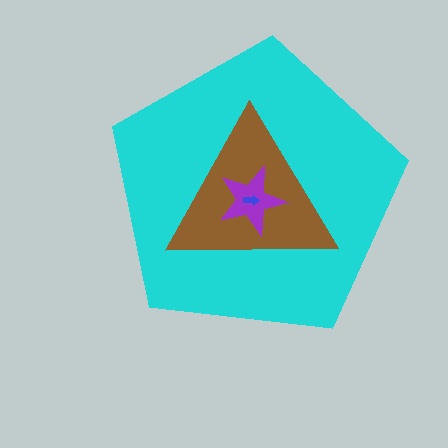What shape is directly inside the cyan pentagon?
The brown triangle.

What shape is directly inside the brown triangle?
The purple star.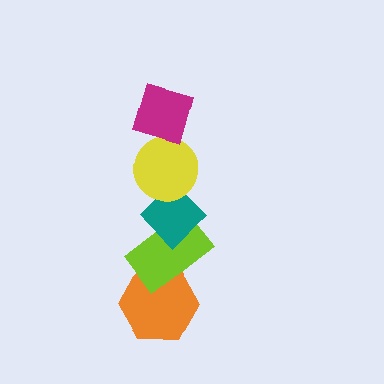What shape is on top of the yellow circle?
The magenta diamond is on top of the yellow circle.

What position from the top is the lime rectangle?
The lime rectangle is 4th from the top.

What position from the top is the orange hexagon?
The orange hexagon is 5th from the top.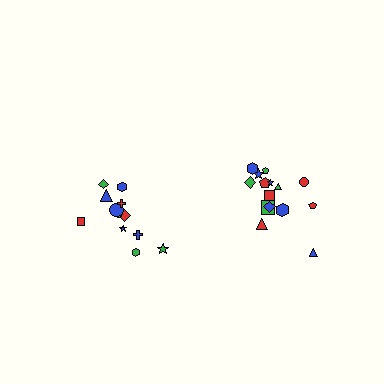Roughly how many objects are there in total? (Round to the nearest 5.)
Roughly 25 objects in total.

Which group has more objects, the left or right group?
The right group.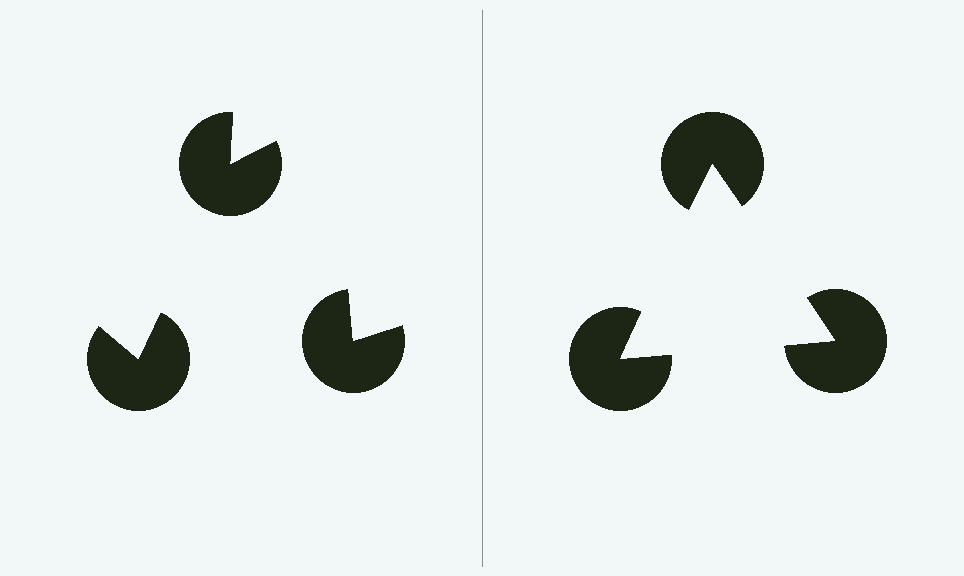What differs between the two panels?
The pac-man discs are positioned identically on both sides; only the wedge orientations differ. On the right they align to a triangle; on the left they are misaligned.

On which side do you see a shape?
An illusory triangle appears on the right side. On the left side the wedge cuts are rotated, so no coherent shape forms.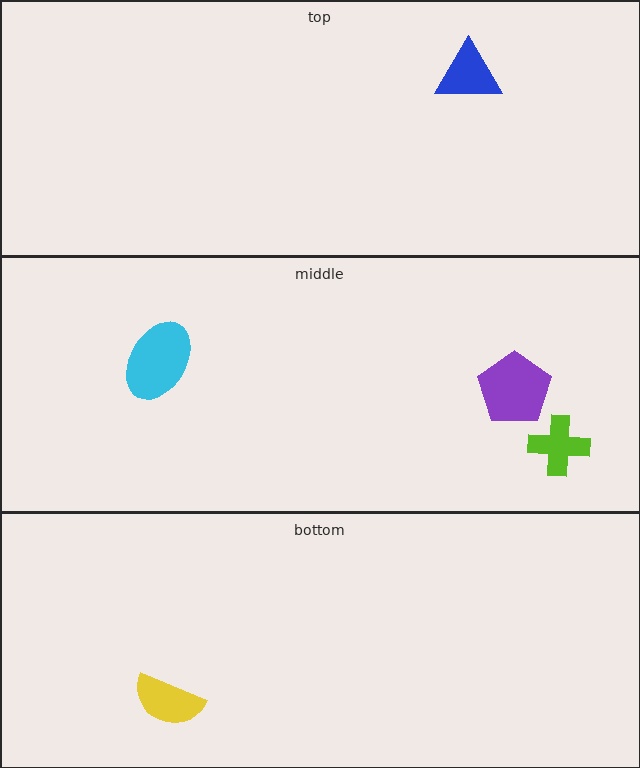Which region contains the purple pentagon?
The middle region.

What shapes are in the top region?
The blue triangle.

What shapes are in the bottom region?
The yellow semicircle.